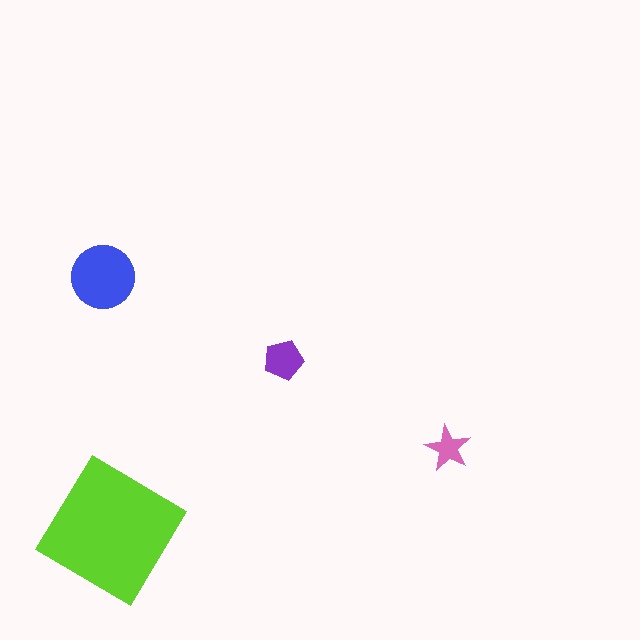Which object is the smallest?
The pink star.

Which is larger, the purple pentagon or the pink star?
The purple pentagon.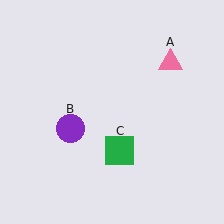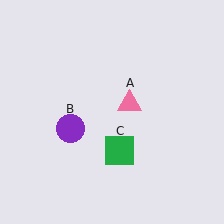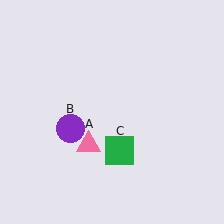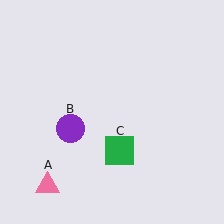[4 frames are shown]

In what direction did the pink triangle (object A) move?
The pink triangle (object A) moved down and to the left.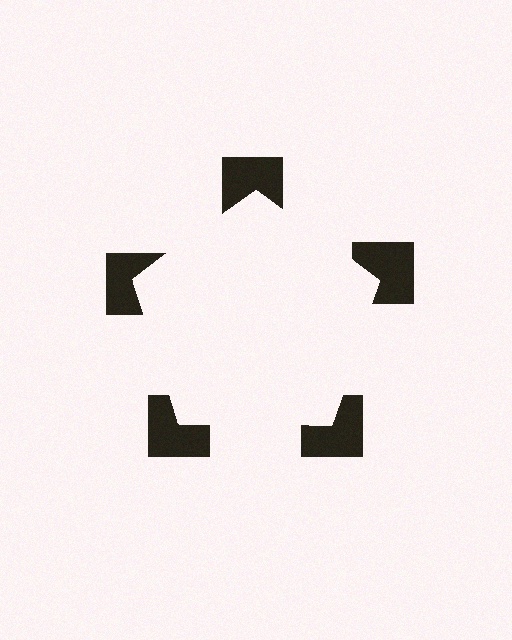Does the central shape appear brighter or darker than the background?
It typically appears slightly brighter than the background, even though no actual brightness change is drawn.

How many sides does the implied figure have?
5 sides.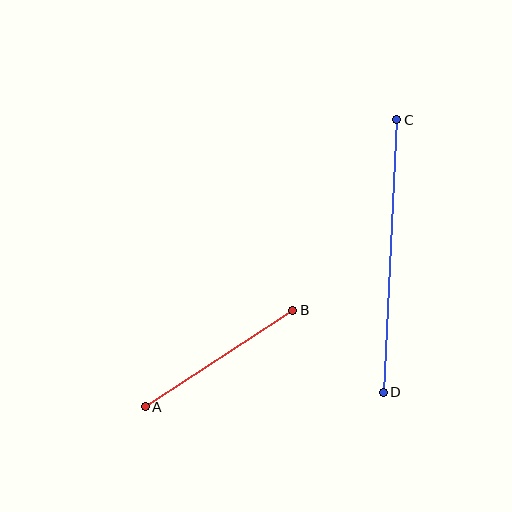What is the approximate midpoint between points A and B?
The midpoint is at approximately (219, 359) pixels.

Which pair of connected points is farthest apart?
Points C and D are farthest apart.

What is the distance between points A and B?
The distance is approximately 177 pixels.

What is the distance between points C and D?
The distance is approximately 273 pixels.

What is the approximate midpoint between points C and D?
The midpoint is at approximately (390, 256) pixels.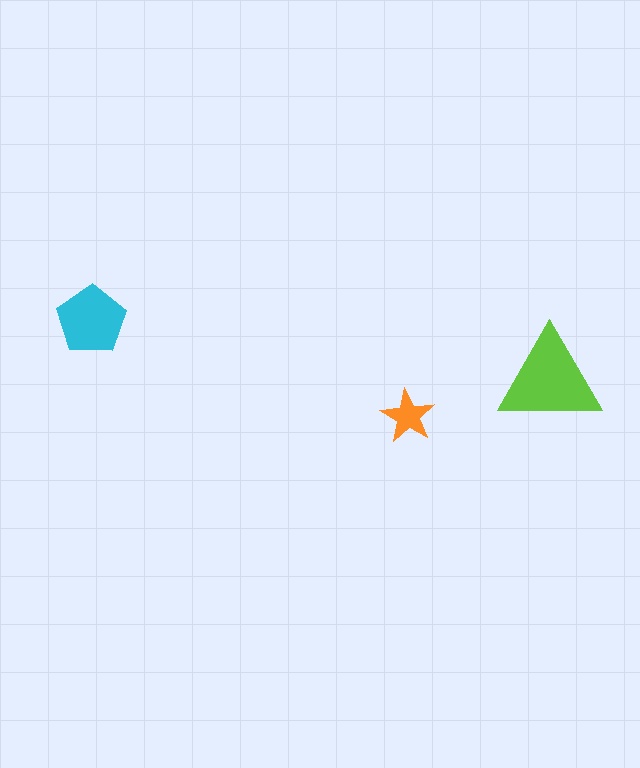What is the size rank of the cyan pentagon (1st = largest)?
2nd.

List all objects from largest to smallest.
The lime triangle, the cyan pentagon, the orange star.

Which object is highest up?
The cyan pentagon is topmost.